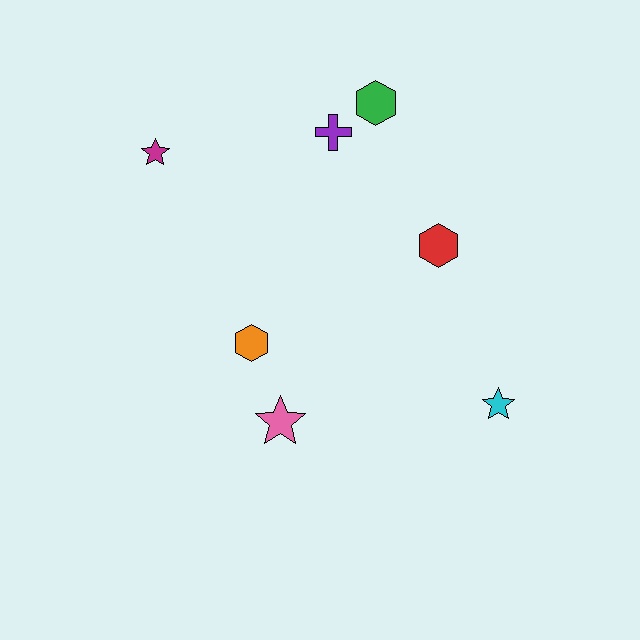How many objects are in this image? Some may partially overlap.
There are 7 objects.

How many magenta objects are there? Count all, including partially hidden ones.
There is 1 magenta object.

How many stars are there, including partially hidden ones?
There are 3 stars.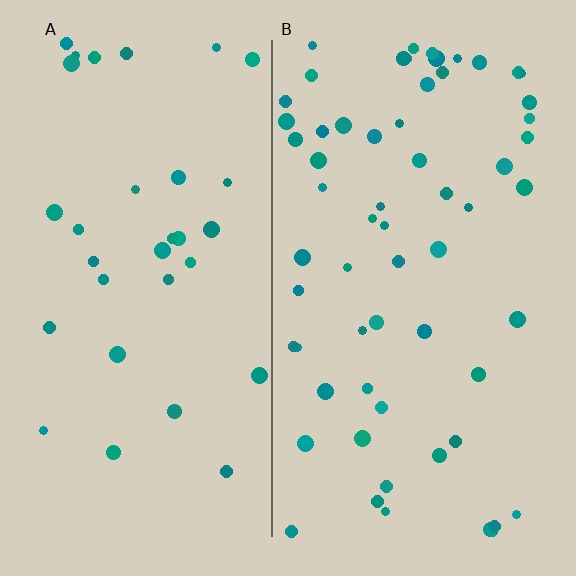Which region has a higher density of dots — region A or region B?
B (the right).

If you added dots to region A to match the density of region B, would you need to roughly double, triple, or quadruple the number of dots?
Approximately double.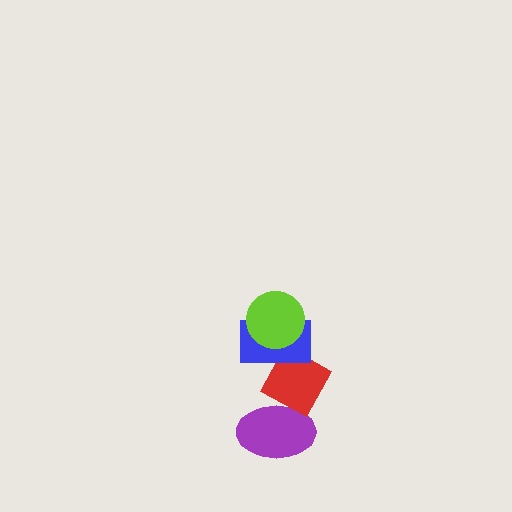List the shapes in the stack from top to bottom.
From top to bottom: the lime circle, the blue rectangle, the red diamond, the purple ellipse.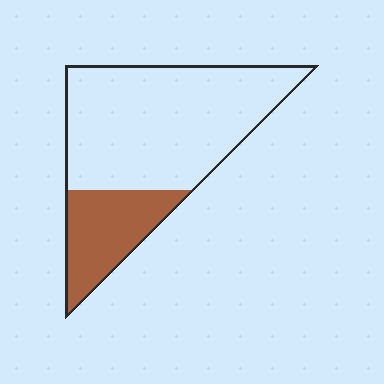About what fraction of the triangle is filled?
About one quarter (1/4).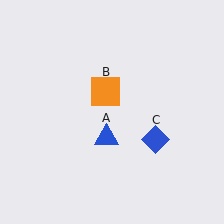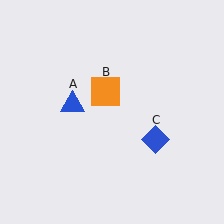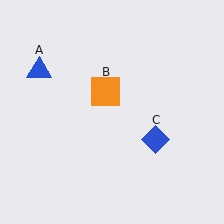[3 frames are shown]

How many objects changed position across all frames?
1 object changed position: blue triangle (object A).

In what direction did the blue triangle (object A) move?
The blue triangle (object A) moved up and to the left.